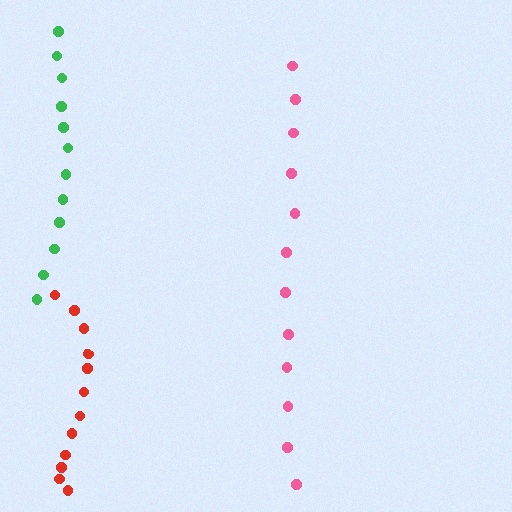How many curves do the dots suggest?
There are 3 distinct paths.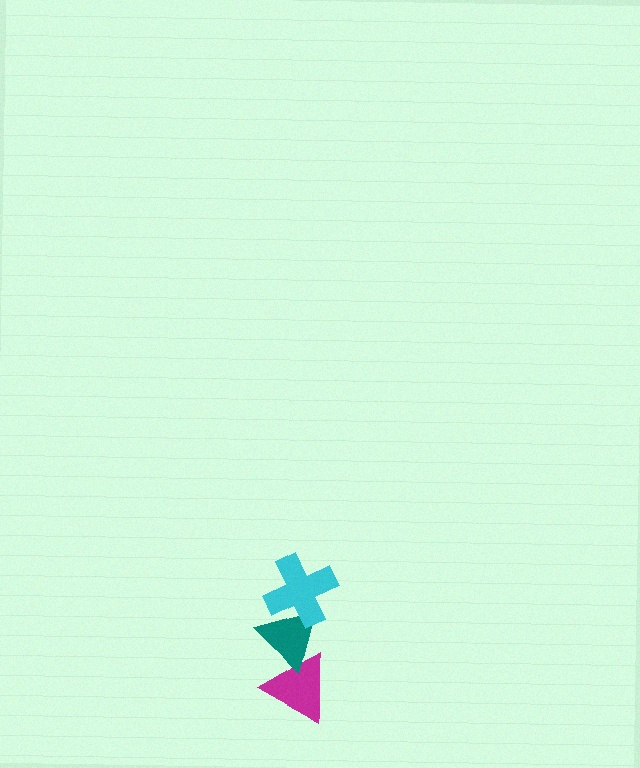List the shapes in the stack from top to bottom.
From top to bottom: the cyan cross, the teal triangle, the magenta triangle.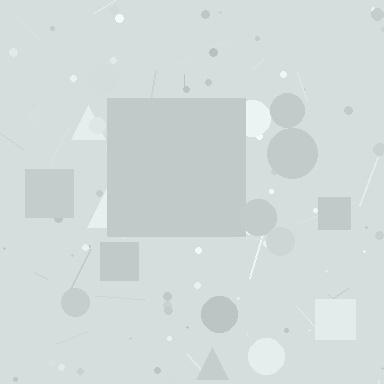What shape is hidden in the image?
A square is hidden in the image.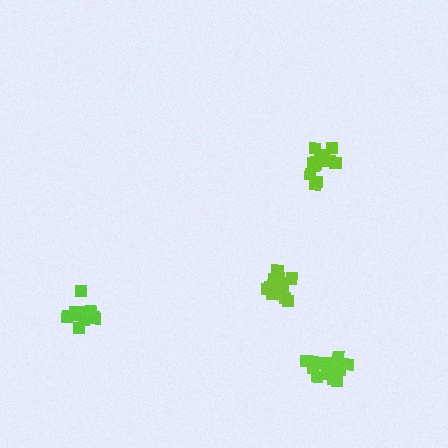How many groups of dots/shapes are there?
There are 4 groups.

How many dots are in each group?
Group 1: 17 dots, Group 2: 13 dots, Group 3: 13 dots, Group 4: 14 dots (57 total).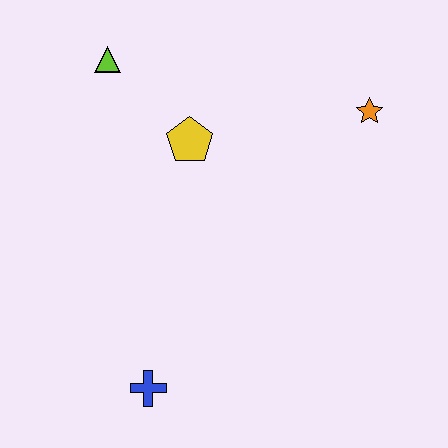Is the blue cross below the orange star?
Yes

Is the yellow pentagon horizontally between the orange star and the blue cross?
Yes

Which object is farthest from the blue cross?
The orange star is farthest from the blue cross.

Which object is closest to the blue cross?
The yellow pentagon is closest to the blue cross.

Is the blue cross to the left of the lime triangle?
No